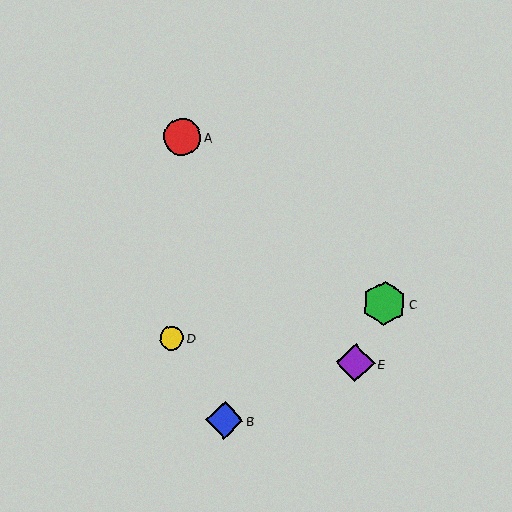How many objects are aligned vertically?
2 objects (A, D) are aligned vertically.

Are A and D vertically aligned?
Yes, both are at x≈182.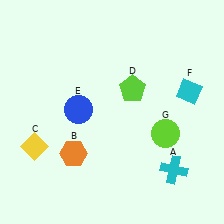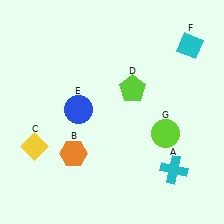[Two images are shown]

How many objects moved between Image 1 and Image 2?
1 object moved between the two images.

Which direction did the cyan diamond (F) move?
The cyan diamond (F) moved up.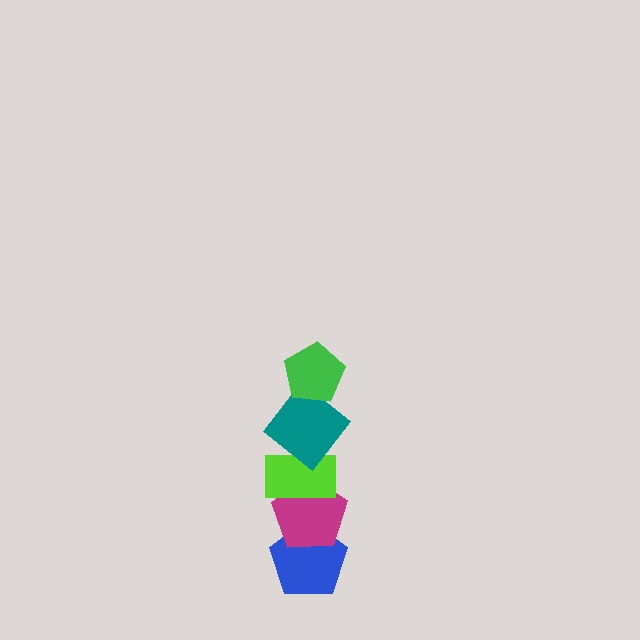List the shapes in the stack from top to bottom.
From top to bottom: the green pentagon, the teal diamond, the lime rectangle, the magenta pentagon, the blue pentagon.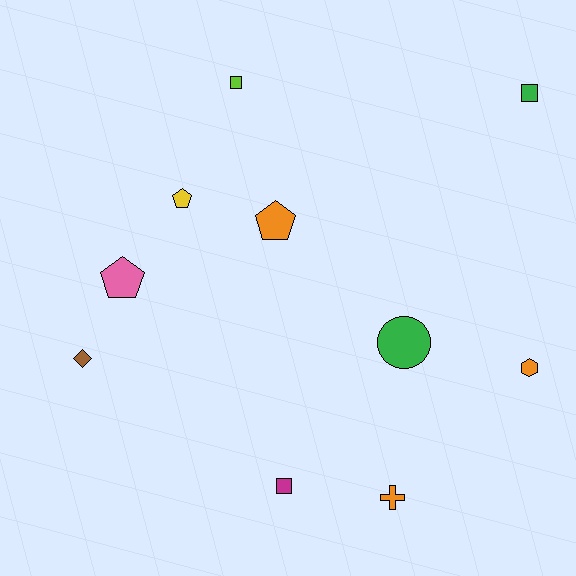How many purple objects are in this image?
There are no purple objects.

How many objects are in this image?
There are 10 objects.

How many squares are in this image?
There are 3 squares.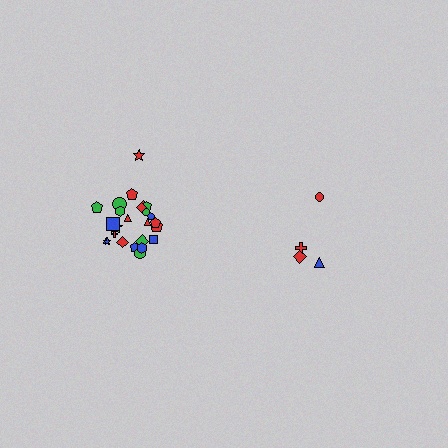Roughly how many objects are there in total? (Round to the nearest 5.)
Roughly 30 objects in total.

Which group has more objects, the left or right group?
The left group.